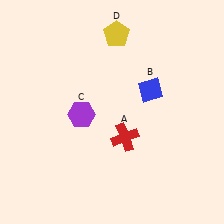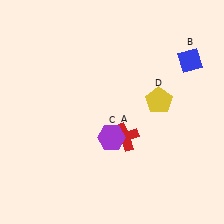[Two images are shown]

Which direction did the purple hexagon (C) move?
The purple hexagon (C) moved right.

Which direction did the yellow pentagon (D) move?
The yellow pentagon (D) moved down.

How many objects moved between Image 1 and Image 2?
3 objects moved between the two images.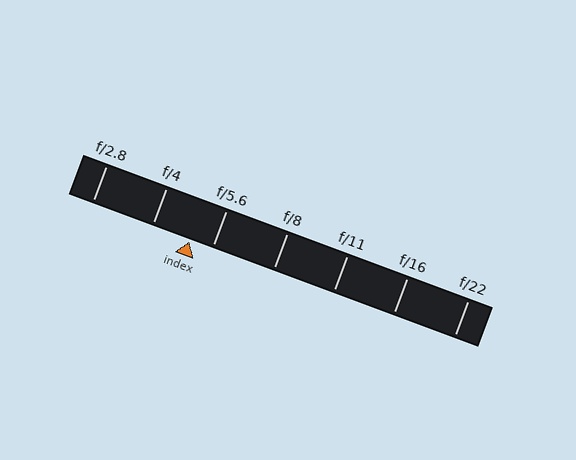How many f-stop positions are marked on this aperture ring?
There are 7 f-stop positions marked.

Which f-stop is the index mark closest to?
The index mark is closest to f/5.6.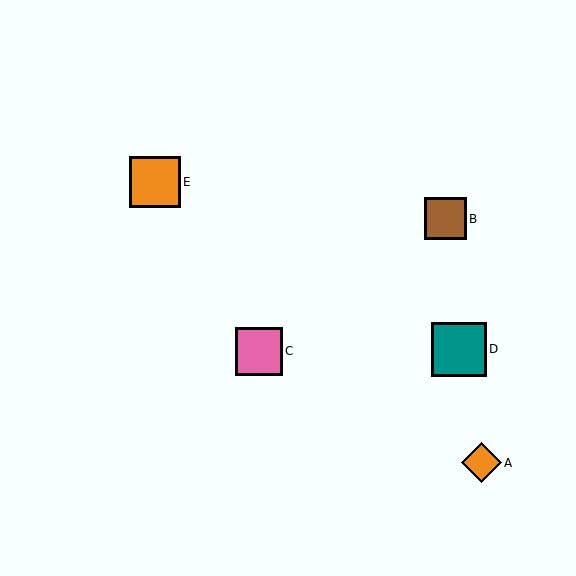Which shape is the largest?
The teal square (labeled D) is the largest.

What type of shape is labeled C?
Shape C is a pink square.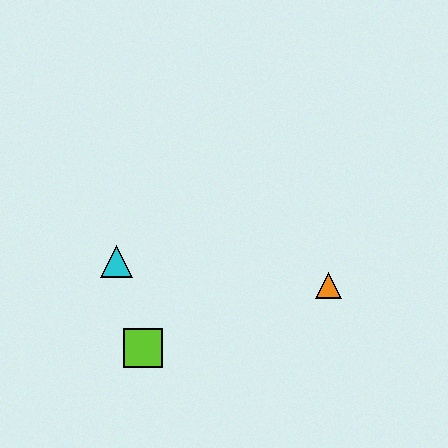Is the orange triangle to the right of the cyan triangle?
Yes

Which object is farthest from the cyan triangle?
The orange triangle is farthest from the cyan triangle.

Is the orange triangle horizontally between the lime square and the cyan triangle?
No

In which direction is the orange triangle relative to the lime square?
The orange triangle is to the right of the lime square.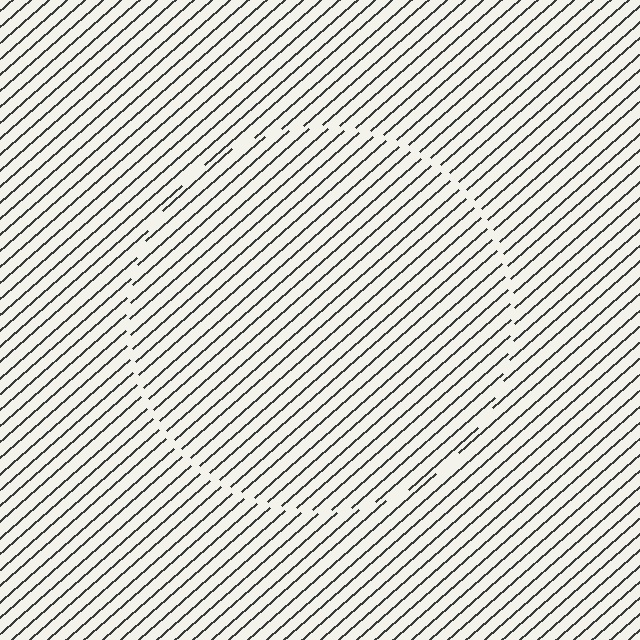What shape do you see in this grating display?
An illusory circle. The interior of the shape contains the same grating, shifted by half a period — the contour is defined by the phase discontinuity where line-ends from the inner and outer gratings abut.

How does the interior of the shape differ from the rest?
The interior of the shape contains the same grating, shifted by half a period — the contour is defined by the phase discontinuity where line-ends from the inner and outer gratings abut.